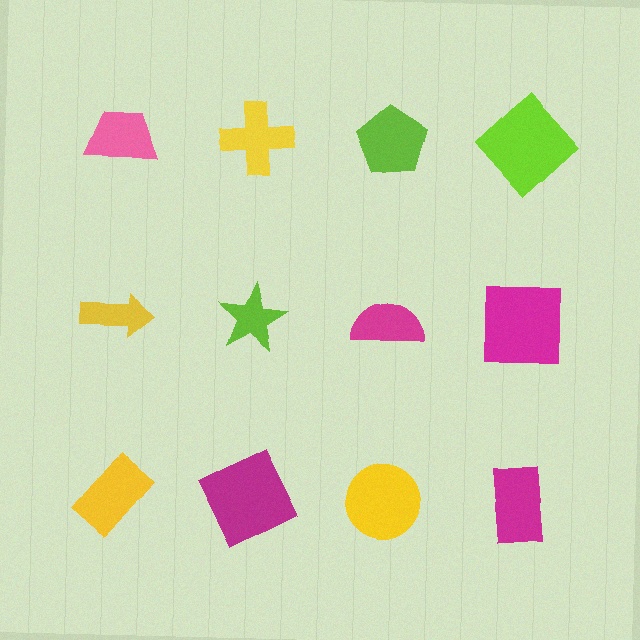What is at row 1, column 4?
A lime diamond.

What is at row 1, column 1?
A pink trapezoid.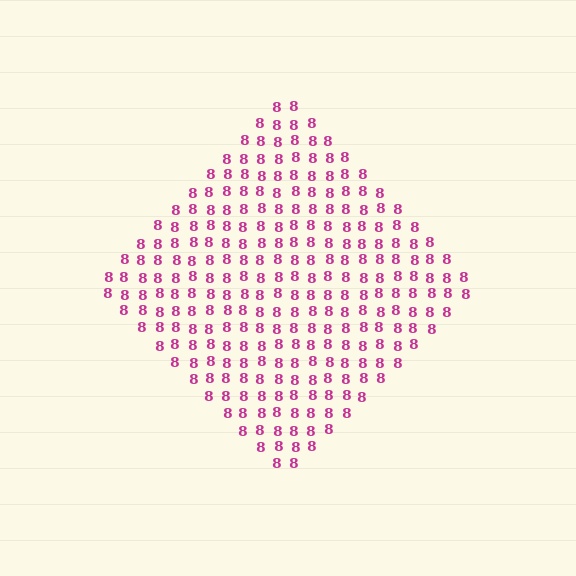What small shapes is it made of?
It is made of small digit 8's.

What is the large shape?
The large shape is a diamond.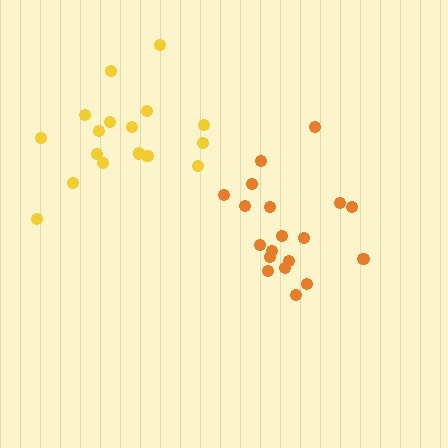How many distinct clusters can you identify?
There are 2 distinct clusters.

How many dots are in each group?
Group 1: 19 dots, Group 2: 17 dots (36 total).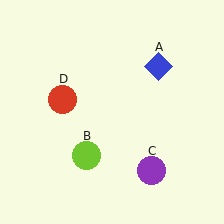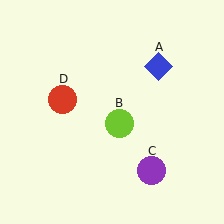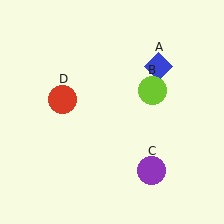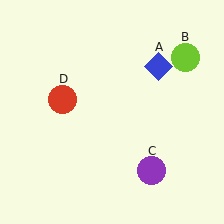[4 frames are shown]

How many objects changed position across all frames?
1 object changed position: lime circle (object B).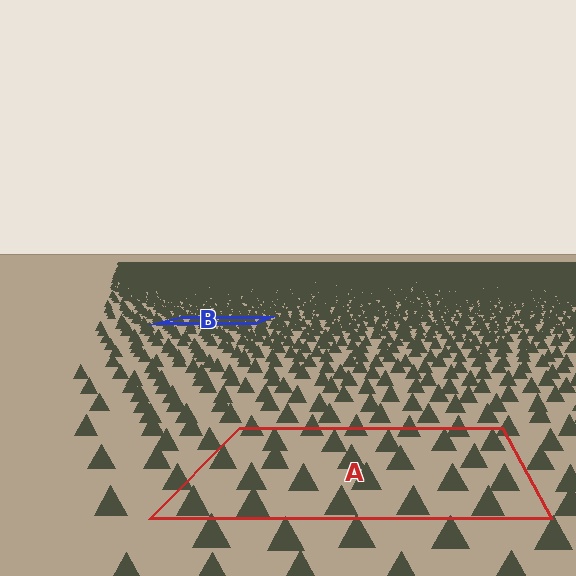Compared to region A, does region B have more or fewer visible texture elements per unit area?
Region B has more texture elements per unit area — they are packed more densely because it is farther away.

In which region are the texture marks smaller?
The texture marks are smaller in region B, because it is farther away.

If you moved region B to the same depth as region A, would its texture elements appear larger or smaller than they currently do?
They would appear larger. At a closer depth, the same texture elements are projected at a bigger on-screen size.